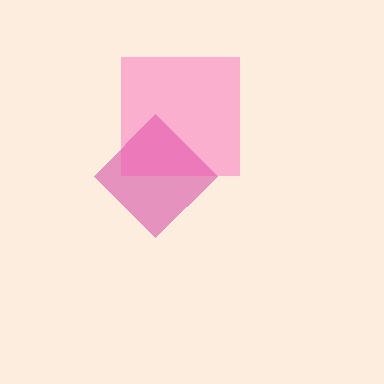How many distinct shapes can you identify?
There are 2 distinct shapes: a magenta diamond, a pink square.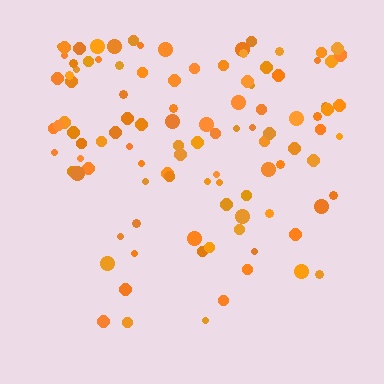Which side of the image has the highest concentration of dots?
The top.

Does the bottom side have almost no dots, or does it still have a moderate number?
Still a moderate number, just noticeably fewer than the top.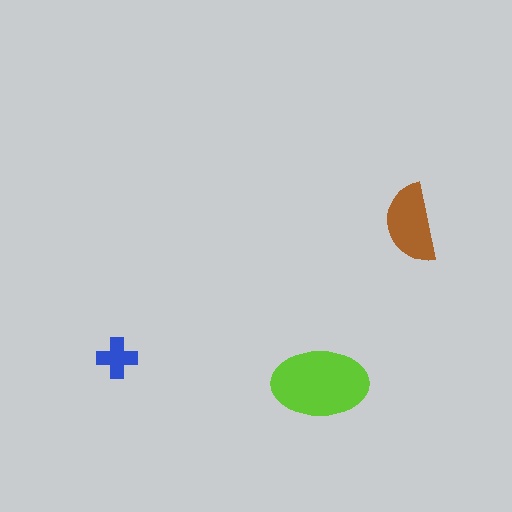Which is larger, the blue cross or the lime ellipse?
The lime ellipse.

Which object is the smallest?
The blue cross.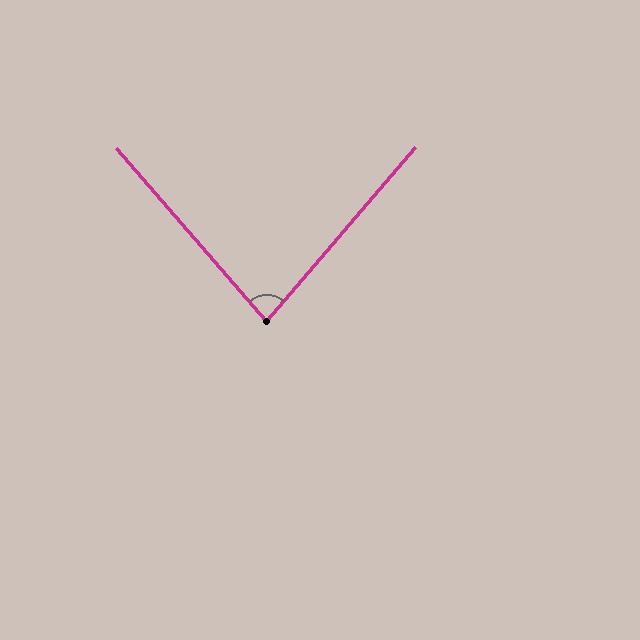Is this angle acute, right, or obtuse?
It is acute.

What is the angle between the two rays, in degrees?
Approximately 82 degrees.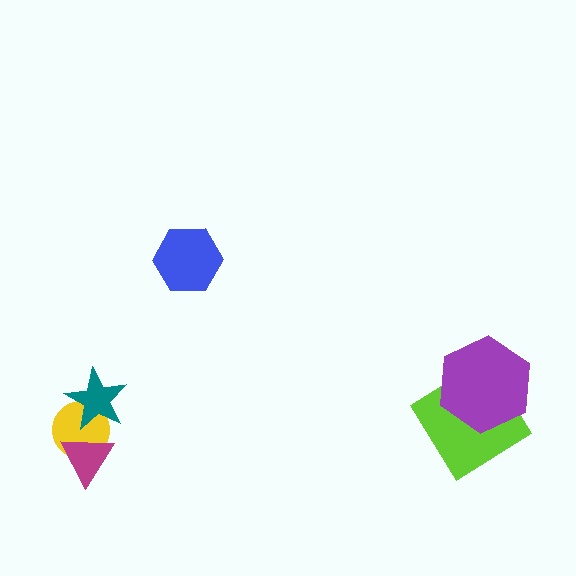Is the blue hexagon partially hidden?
No, no other shape covers it.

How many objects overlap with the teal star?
1 object overlaps with the teal star.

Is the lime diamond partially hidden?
Yes, it is partially covered by another shape.